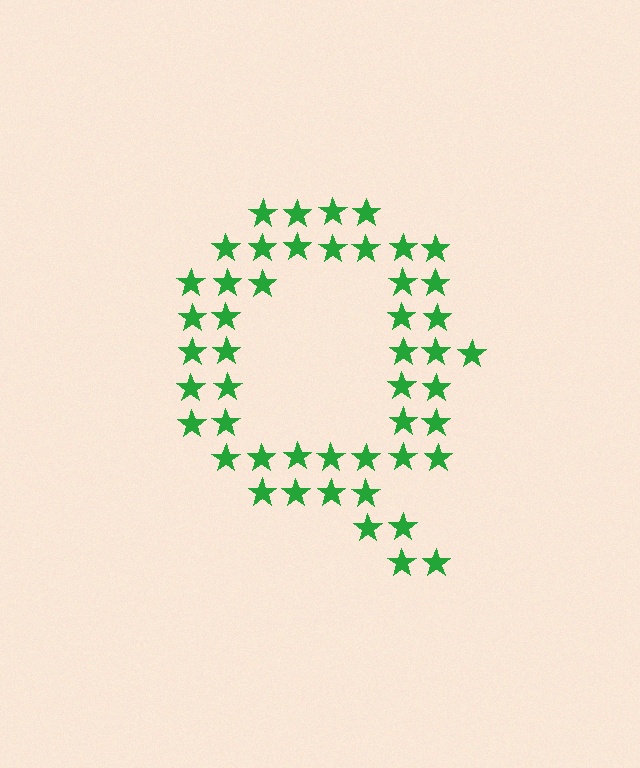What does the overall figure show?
The overall figure shows the letter Q.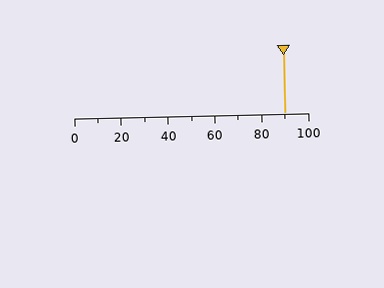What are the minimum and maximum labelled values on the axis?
The axis runs from 0 to 100.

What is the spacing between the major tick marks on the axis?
The major ticks are spaced 20 apart.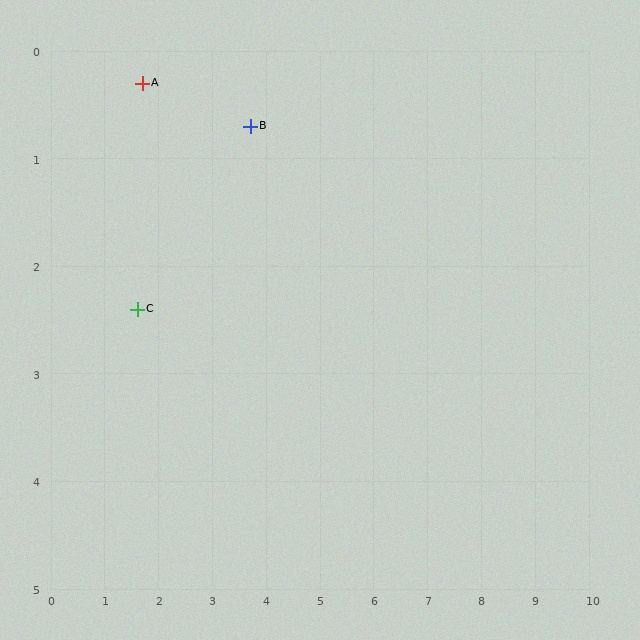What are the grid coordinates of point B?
Point B is at approximately (3.7, 0.7).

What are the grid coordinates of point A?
Point A is at approximately (1.7, 0.3).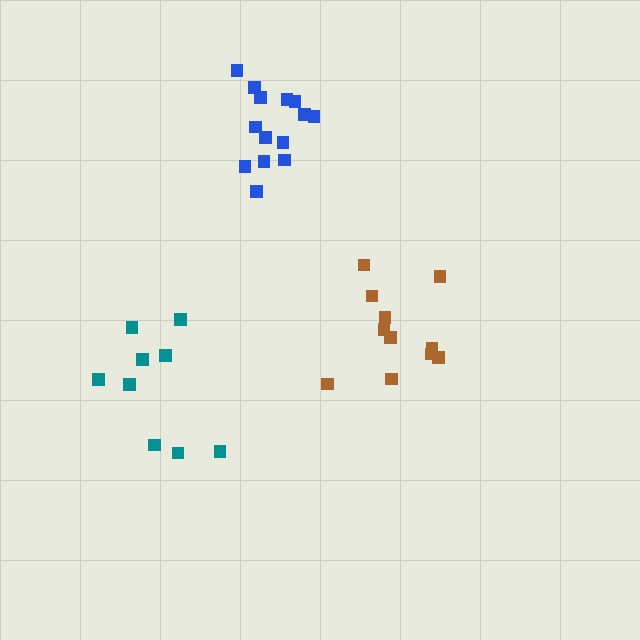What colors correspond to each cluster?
The clusters are colored: brown, teal, blue.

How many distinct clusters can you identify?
There are 3 distinct clusters.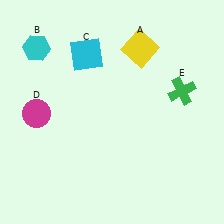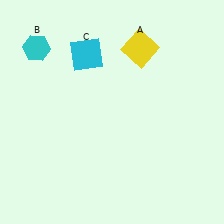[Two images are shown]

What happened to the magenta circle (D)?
The magenta circle (D) was removed in Image 2. It was in the bottom-left area of Image 1.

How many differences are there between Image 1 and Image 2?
There are 2 differences between the two images.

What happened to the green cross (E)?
The green cross (E) was removed in Image 2. It was in the top-right area of Image 1.